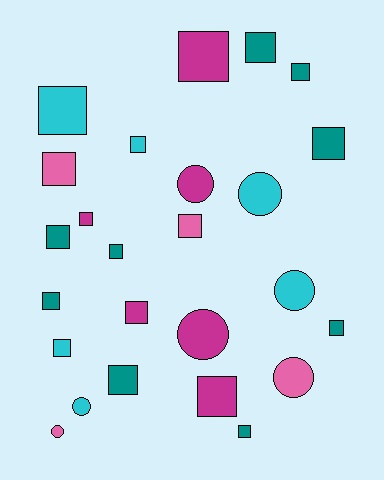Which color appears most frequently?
Teal, with 9 objects.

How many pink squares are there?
There are 2 pink squares.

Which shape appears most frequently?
Square, with 18 objects.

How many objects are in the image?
There are 25 objects.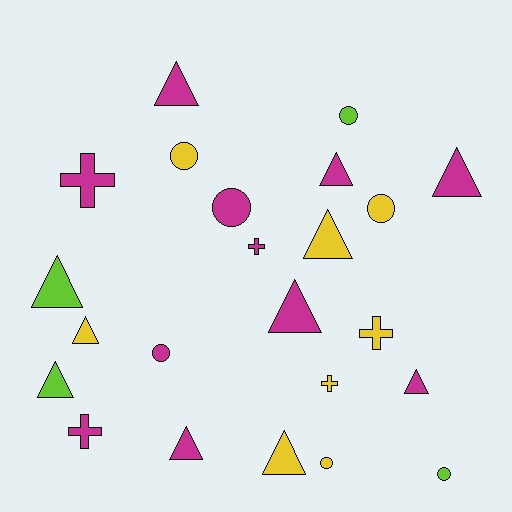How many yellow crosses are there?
There are 2 yellow crosses.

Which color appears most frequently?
Magenta, with 11 objects.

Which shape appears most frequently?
Triangle, with 11 objects.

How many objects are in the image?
There are 23 objects.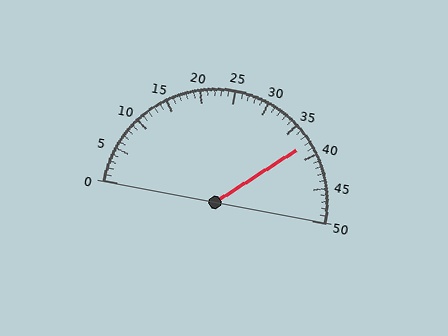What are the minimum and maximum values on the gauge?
The gauge ranges from 0 to 50.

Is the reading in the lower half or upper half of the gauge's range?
The reading is in the upper half of the range (0 to 50).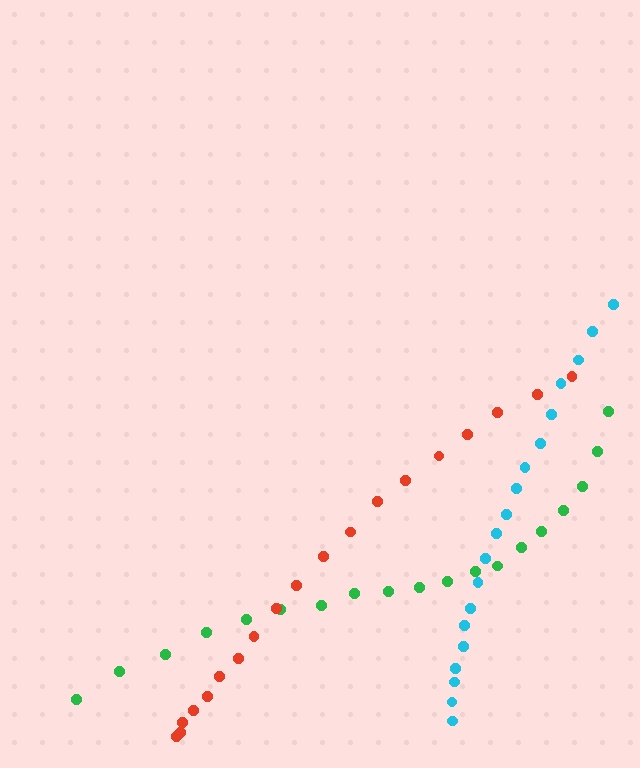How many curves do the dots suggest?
There are 3 distinct paths.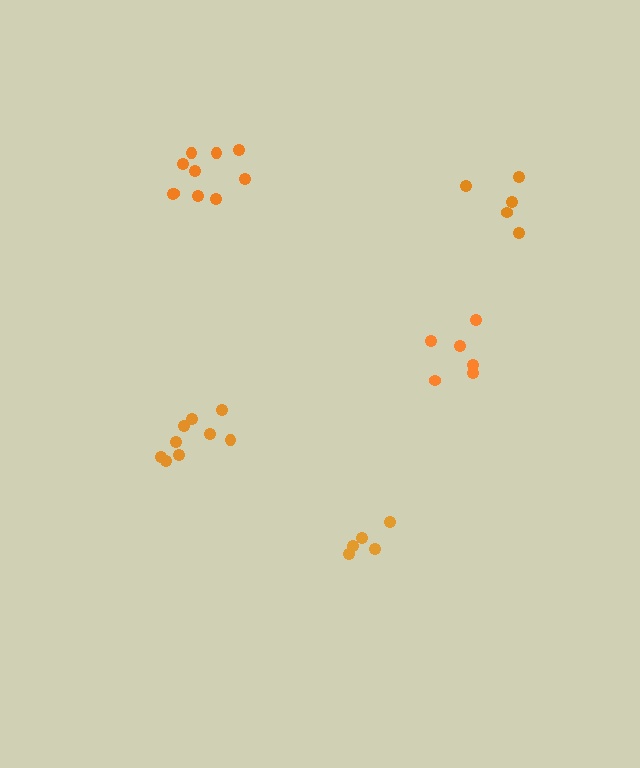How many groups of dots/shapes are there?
There are 5 groups.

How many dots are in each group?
Group 1: 5 dots, Group 2: 6 dots, Group 3: 10 dots, Group 4: 9 dots, Group 5: 5 dots (35 total).